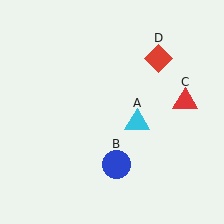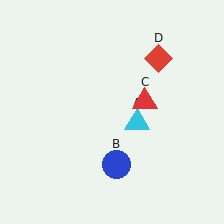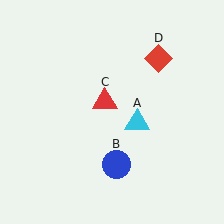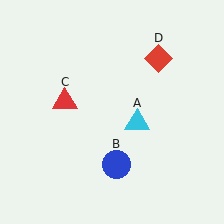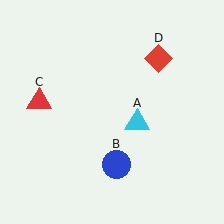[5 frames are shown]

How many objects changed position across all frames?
1 object changed position: red triangle (object C).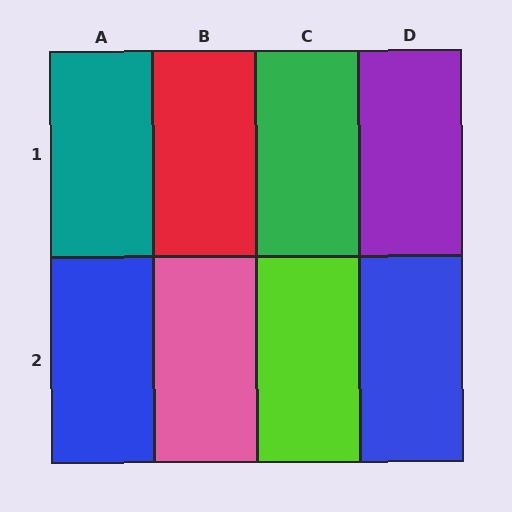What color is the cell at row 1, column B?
Red.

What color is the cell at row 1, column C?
Green.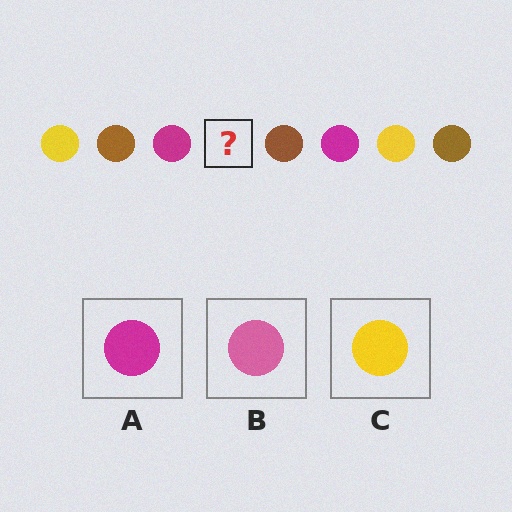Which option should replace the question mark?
Option C.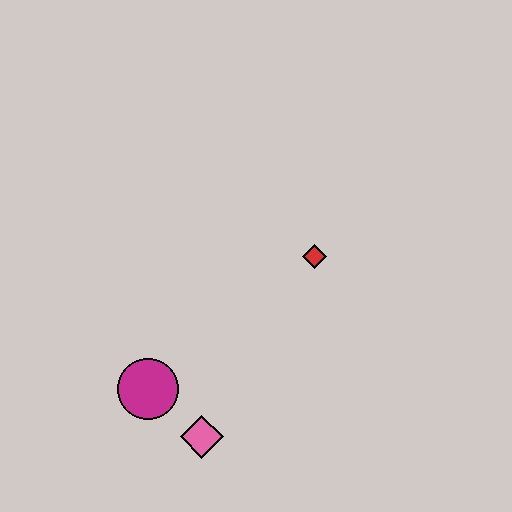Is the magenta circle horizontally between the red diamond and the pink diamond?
No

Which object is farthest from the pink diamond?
The red diamond is farthest from the pink diamond.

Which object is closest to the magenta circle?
The pink diamond is closest to the magenta circle.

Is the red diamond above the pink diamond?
Yes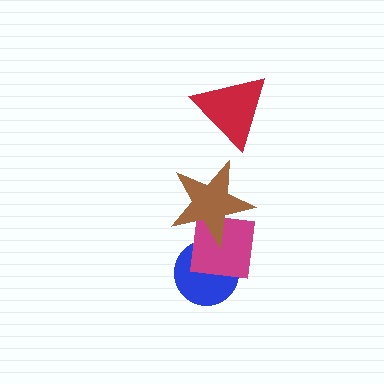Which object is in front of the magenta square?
The brown star is in front of the magenta square.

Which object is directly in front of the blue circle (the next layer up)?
The magenta square is directly in front of the blue circle.